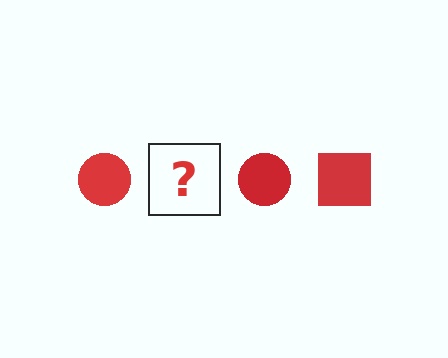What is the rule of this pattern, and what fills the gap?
The rule is that the pattern cycles through circle, square shapes in red. The gap should be filled with a red square.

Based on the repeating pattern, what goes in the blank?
The blank should be a red square.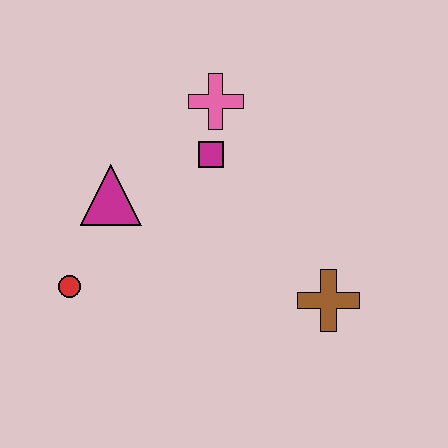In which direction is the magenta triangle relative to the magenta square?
The magenta triangle is to the left of the magenta square.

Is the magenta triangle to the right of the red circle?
Yes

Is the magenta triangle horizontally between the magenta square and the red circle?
Yes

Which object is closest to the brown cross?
The magenta square is closest to the brown cross.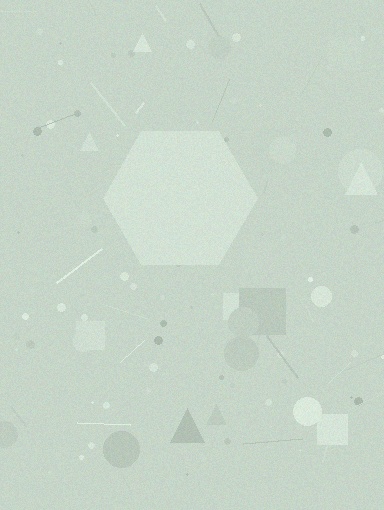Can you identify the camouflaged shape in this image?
The camouflaged shape is a hexagon.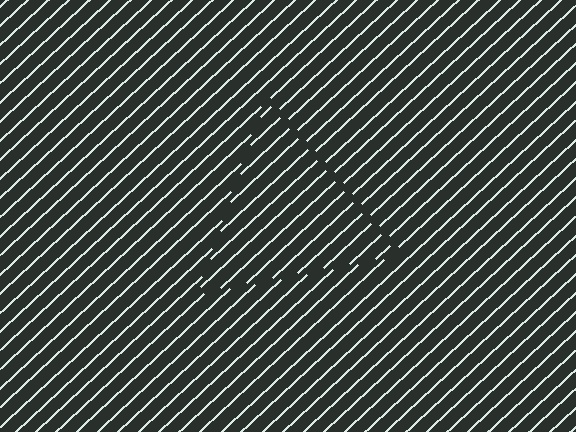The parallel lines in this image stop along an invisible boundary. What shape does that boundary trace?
An illusory triangle. The interior of the shape contains the same grating, shifted by half a period — the contour is defined by the phase discontinuity where line-ends from the inner and outer gratings abut.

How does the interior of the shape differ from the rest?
The interior of the shape contains the same grating, shifted by half a period — the contour is defined by the phase discontinuity where line-ends from the inner and outer gratings abut.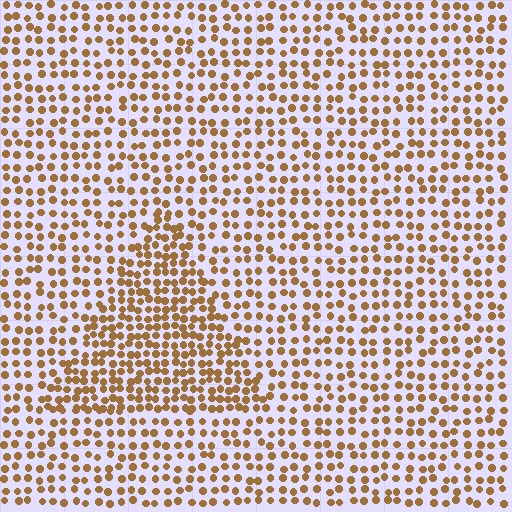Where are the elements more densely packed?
The elements are more densely packed inside the triangle boundary.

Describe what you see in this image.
The image contains small brown elements arranged at two different densities. A triangle-shaped region is visible where the elements are more densely packed than the surrounding area.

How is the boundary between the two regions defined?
The boundary is defined by a change in element density (approximately 1.7x ratio). All elements are the same color, size, and shape.